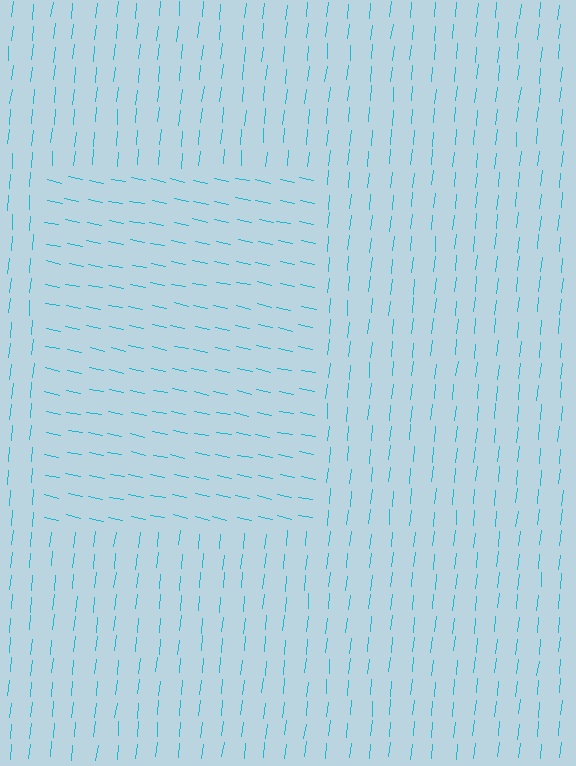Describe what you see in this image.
The image is filled with small cyan line segments. A rectangle region in the image has lines oriented differently from the surrounding lines, creating a visible texture boundary.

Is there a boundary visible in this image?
Yes, there is a texture boundary formed by a change in line orientation.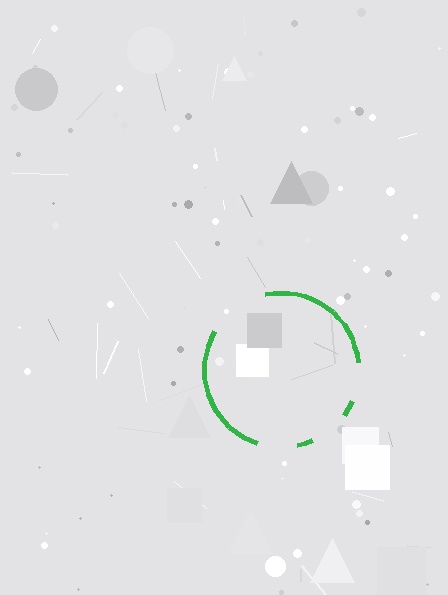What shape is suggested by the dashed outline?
The dashed outline suggests a circle.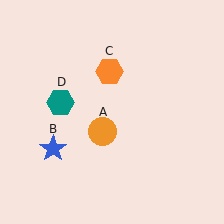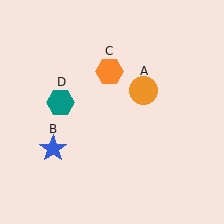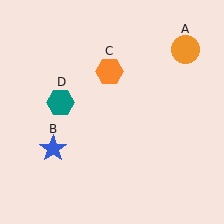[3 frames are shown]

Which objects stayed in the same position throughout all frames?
Blue star (object B) and orange hexagon (object C) and teal hexagon (object D) remained stationary.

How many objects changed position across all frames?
1 object changed position: orange circle (object A).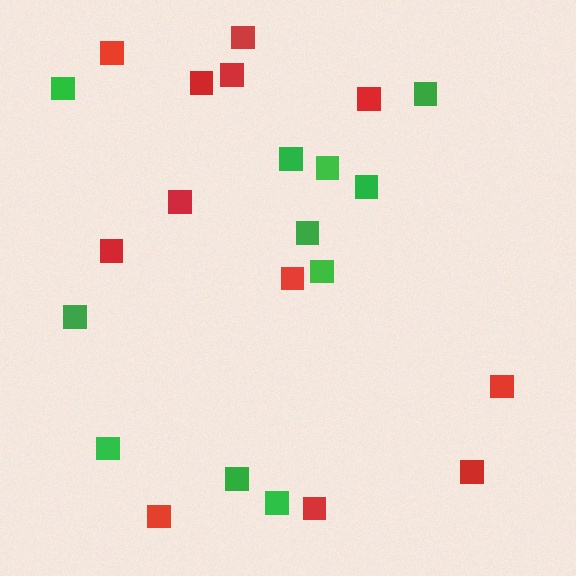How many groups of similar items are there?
There are 2 groups: one group of red squares (12) and one group of green squares (11).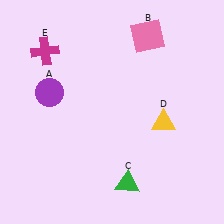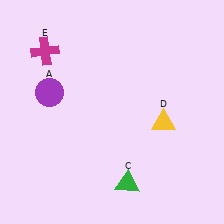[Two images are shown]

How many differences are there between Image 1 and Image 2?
There is 1 difference between the two images.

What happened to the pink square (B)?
The pink square (B) was removed in Image 2. It was in the top-right area of Image 1.